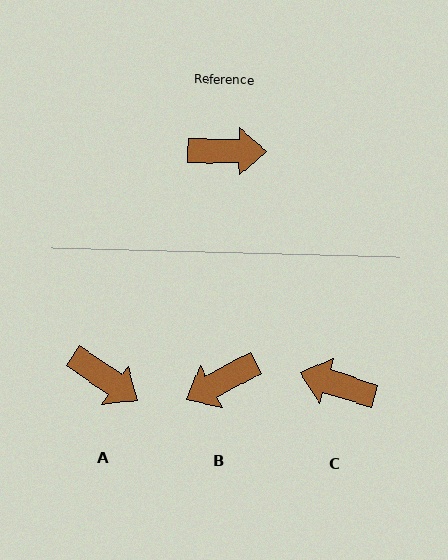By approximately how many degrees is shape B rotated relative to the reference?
Approximately 151 degrees clockwise.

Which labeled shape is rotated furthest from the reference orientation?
C, about 163 degrees away.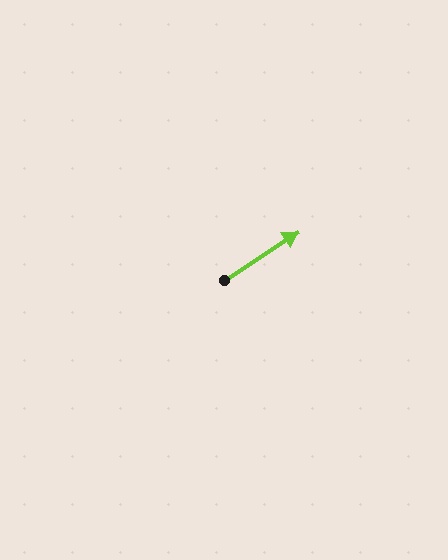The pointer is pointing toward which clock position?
Roughly 2 o'clock.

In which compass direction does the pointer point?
Northeast.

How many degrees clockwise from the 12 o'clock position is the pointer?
Approximately 57 degrees.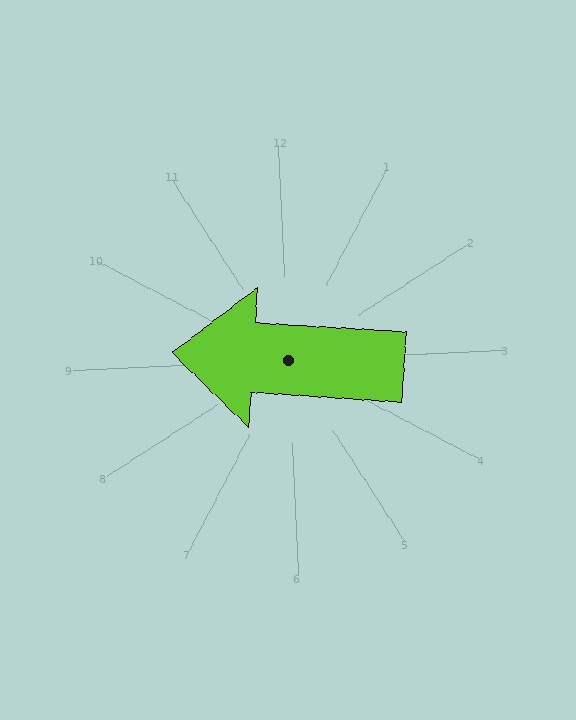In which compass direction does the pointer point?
West.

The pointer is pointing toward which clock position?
Roughly 9 o'clock.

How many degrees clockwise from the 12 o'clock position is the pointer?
Approximately 276 degrees.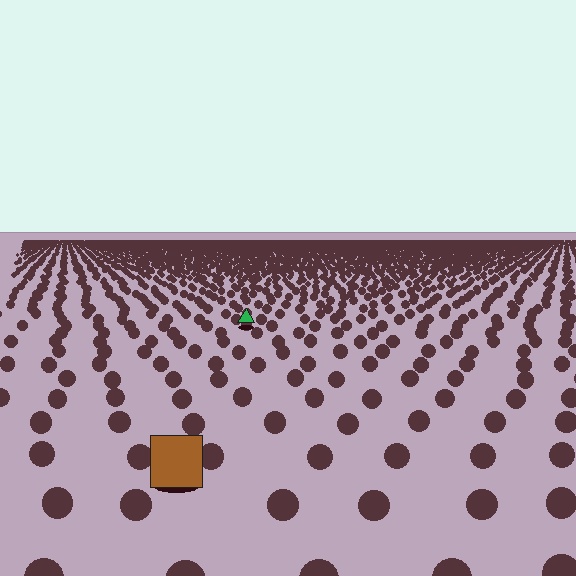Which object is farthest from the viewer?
The green triangle is farthest from the viewer. It appears smaller and the ground texture around it is denser.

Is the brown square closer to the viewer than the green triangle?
Yes. The brown square is closer — you can tell from the texture gradient: the ground texture is coarser near it.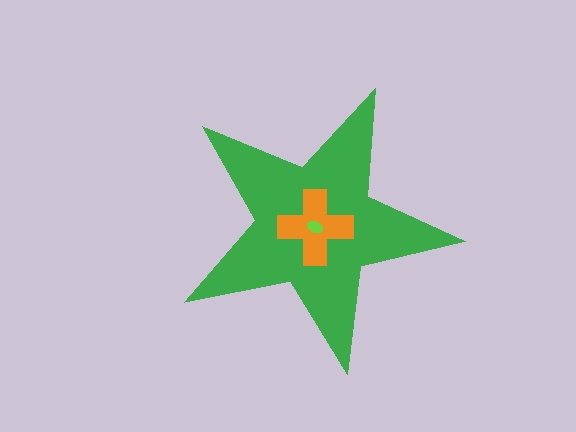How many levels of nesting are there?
3.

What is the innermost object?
The lime ellipse.